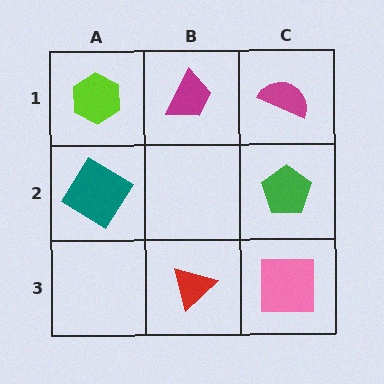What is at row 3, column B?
A red triangle.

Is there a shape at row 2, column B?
No, that cell is empty.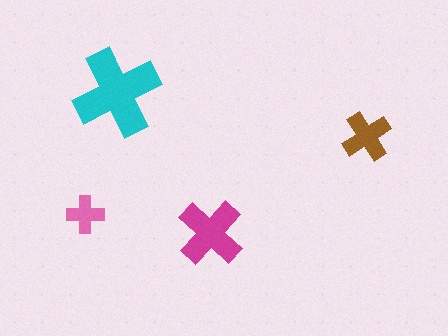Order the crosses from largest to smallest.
the cyan one, the magenta one, the brown one, the pink one.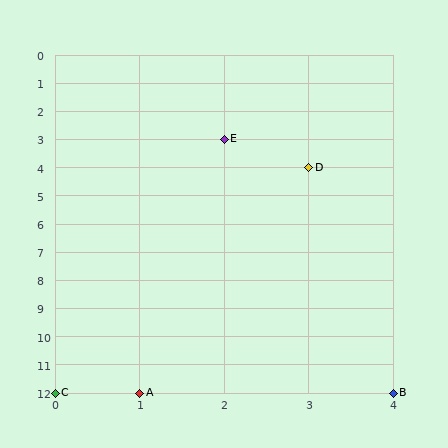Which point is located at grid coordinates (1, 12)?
Point A is at (1, 12).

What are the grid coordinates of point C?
Point C is at grid coordinates (0, 12).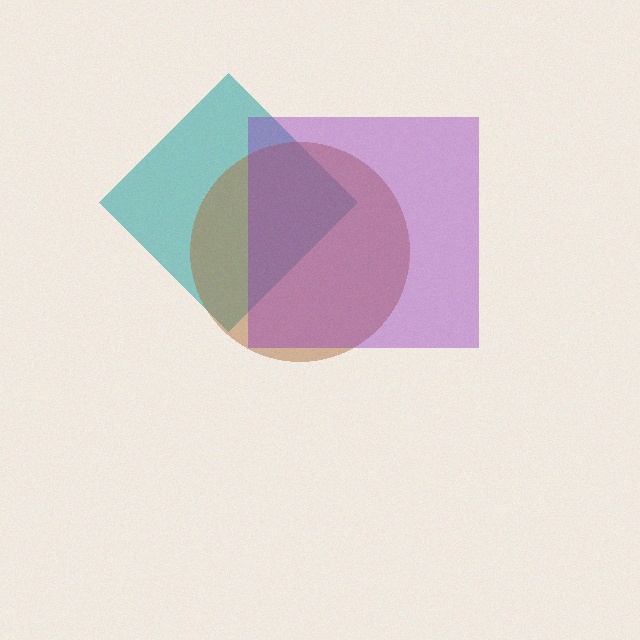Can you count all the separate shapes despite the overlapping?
Yes, there are 3 separate shapes.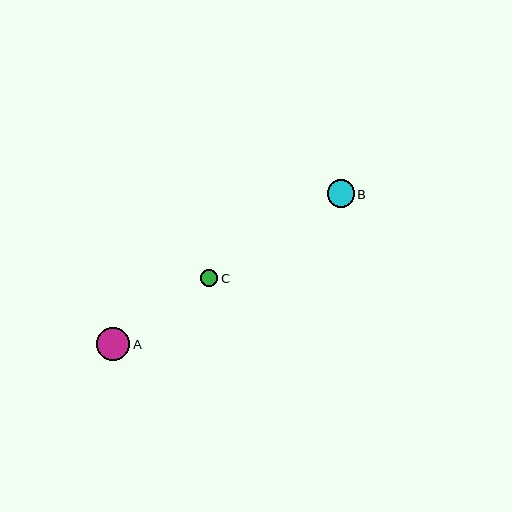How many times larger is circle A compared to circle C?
Circle A is approximately 1.9 times the size of circle C.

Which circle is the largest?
Circle A is the largest with a size of approximately 33 pixels.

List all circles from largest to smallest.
From largest to smallest: A, B, C.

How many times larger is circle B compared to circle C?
Circle B is approximately 1.5 times the size of circle C.